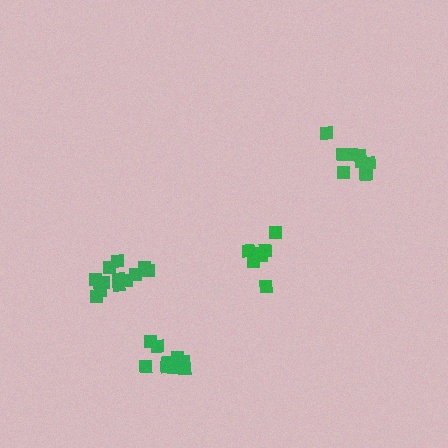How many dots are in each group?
Group 1: 12 dots, Group 2: 7 dots, Group 3: 9 dots, Group 4: 9 dots (37 total).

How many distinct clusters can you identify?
There are 4 distinct clusters.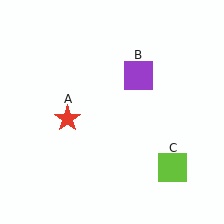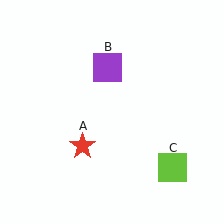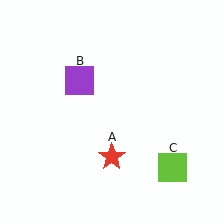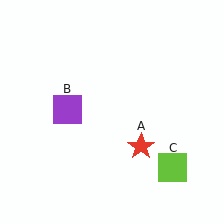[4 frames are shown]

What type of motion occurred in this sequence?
The red star (object A), purple square (object B) rotated counterclockwise around the center of the scene.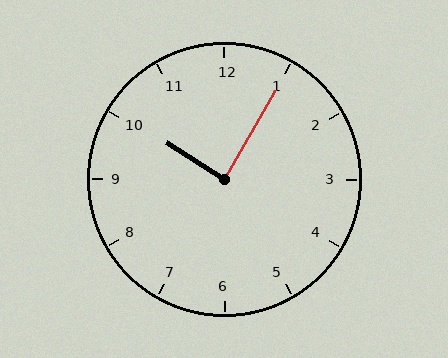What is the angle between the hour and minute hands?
Approximately 88 degrees.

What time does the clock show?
10:05.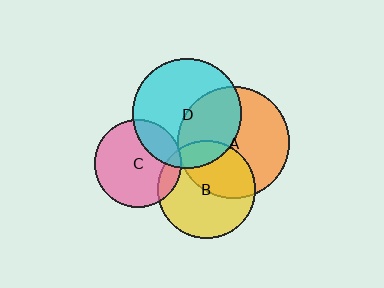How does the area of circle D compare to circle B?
Approximately 1.2 times.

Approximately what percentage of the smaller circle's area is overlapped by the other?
Approximately 40%.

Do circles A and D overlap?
Yes.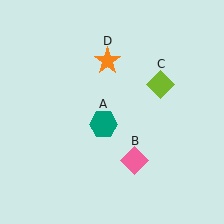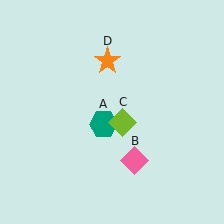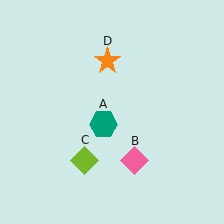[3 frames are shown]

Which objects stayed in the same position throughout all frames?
Teal hexagon (object A) and pink diamond (object B) and orange star (object D) remained stationary.